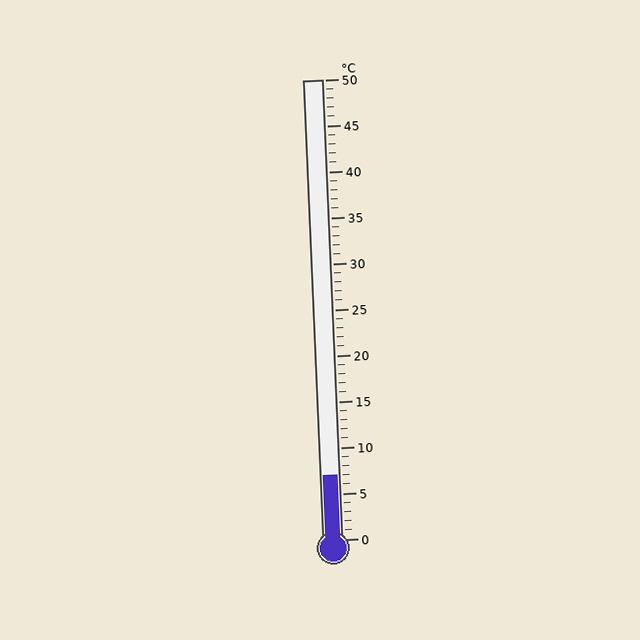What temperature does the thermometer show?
The thermometer shows approximately 7°C.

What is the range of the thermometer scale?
The thermometer scale ranges from 0°C to 50°C.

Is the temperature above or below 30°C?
The temperature is below 30°C.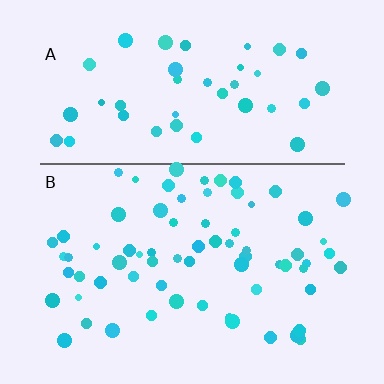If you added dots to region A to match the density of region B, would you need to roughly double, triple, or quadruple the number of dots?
Approximately double.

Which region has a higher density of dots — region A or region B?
B (the bottom).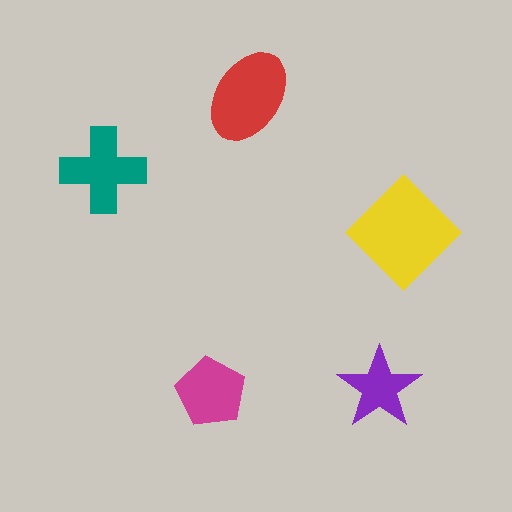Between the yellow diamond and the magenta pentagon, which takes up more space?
The yellow diamond.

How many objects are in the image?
There are 5 objects in the image.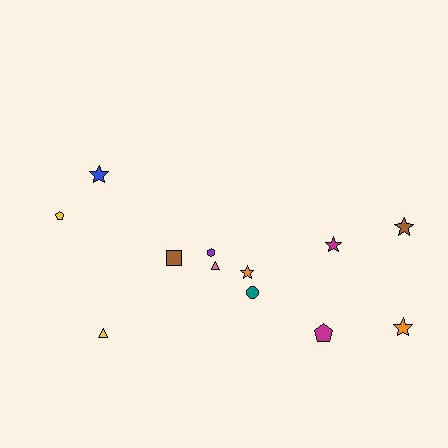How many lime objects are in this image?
There are no lime objects.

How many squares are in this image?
There is 1 square.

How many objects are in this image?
There are 12 objects.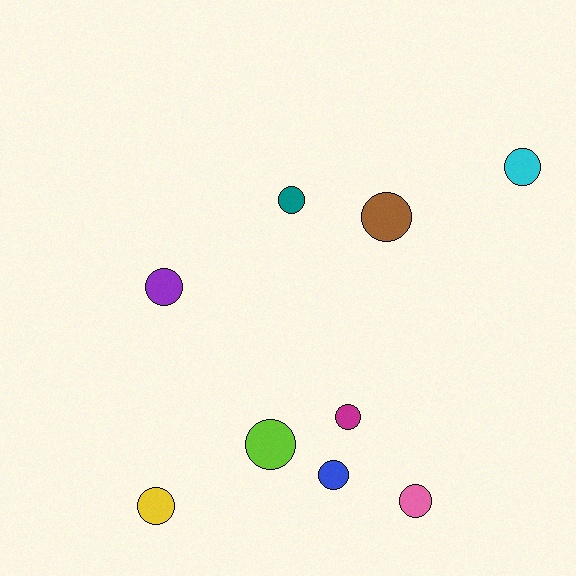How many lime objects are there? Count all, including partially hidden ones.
There is 1 lime object.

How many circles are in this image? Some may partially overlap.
There are 9 circles.